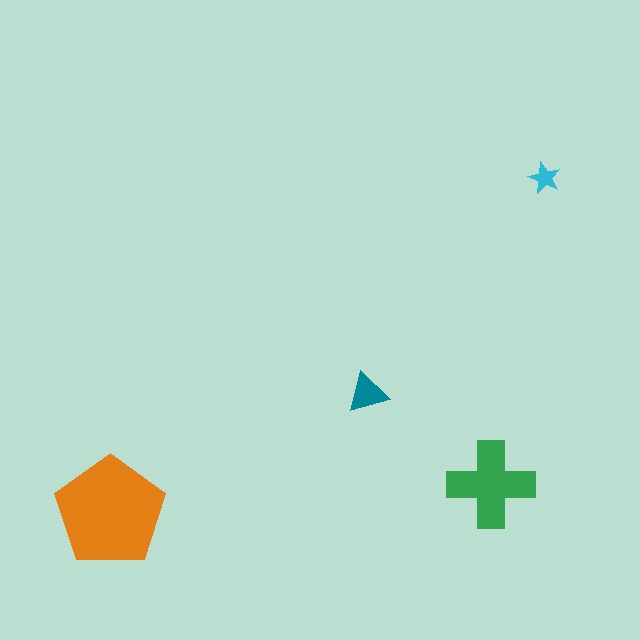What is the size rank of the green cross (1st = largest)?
2nd.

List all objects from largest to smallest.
The orange pentagon, the green cross, the teal triangle, the cyan star.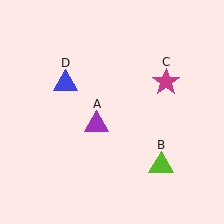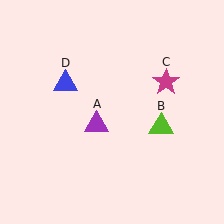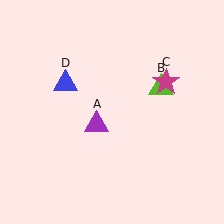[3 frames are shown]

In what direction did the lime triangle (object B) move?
The lime triangle (object B) moved up.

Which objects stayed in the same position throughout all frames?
Purple triangle (object A) and magenta star (object C) and blue triangle (object D) remained stationary.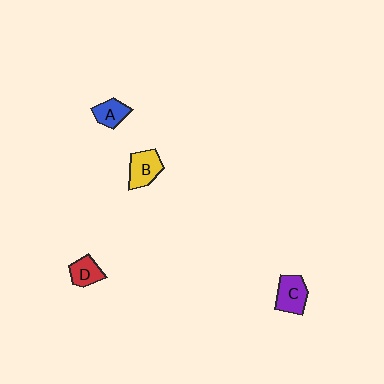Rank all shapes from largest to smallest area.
From largest to smallest: C (purple), B (yellow), D (red), A (blue).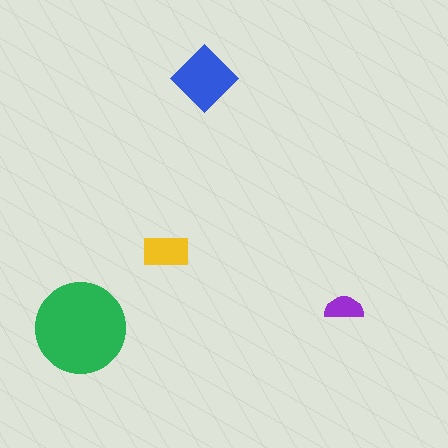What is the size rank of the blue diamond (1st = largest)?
2nd.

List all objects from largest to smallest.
The green circle, the blue diamond, the yellow rectangle, the purple semicircle.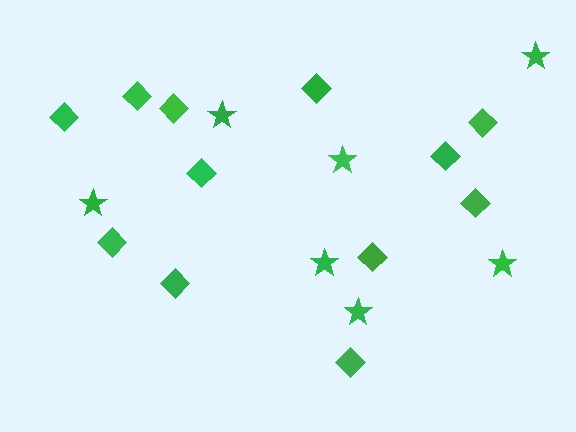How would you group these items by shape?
There are 2 groups: one group of stars (7) and one group of diamonds (12).